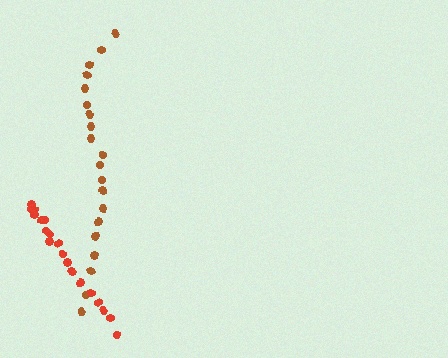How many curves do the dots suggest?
There are 2 distinct paths.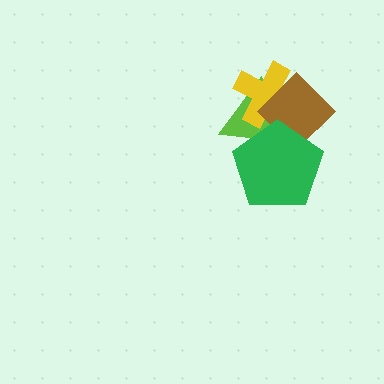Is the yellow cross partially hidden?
Yes, it is partially covered by another shape.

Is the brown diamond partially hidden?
Yes, it is partially covered by another shape.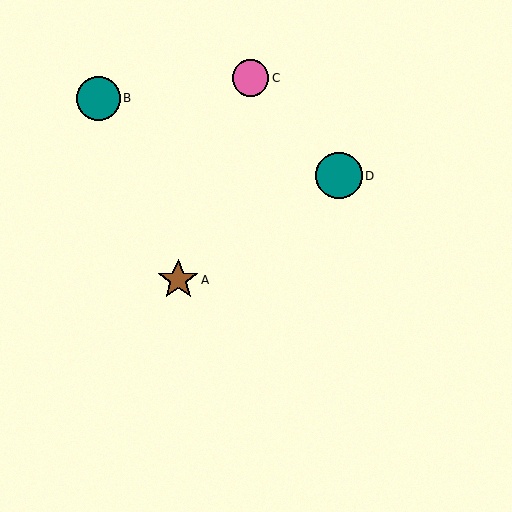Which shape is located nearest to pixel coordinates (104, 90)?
The teal circle (labeled B) at (99, 98) is nearest to that location.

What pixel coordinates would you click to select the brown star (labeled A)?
Click at (178, 280) to select the brown star A.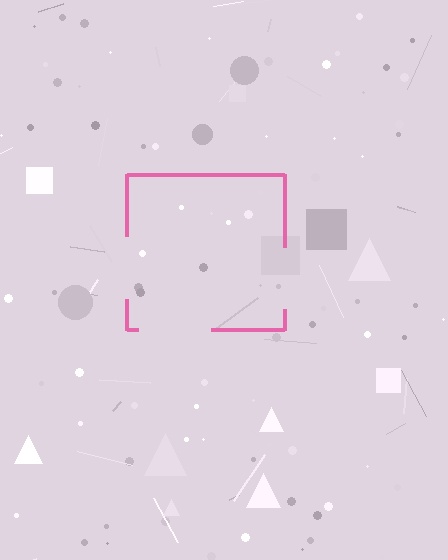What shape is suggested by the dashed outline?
The dashed outline suggests a square.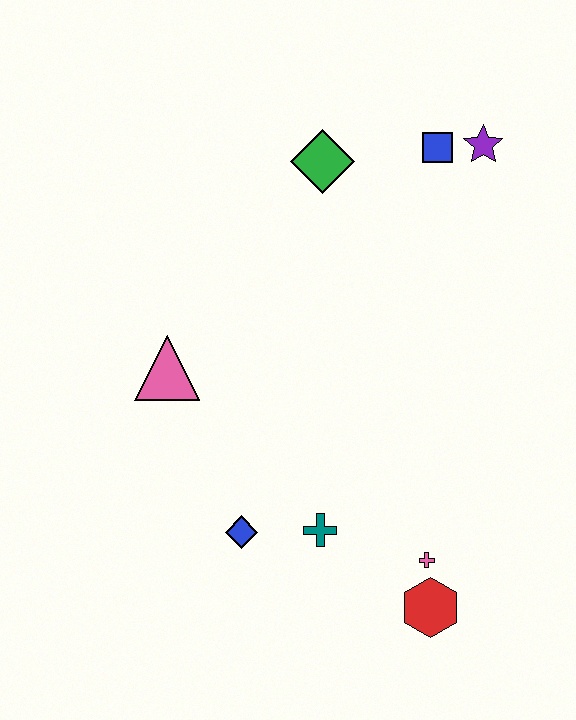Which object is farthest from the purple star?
The red hexagon is farthest from the purple star.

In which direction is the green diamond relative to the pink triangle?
The green diamond is above the pink triangle.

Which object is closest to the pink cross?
The red hexagon is closest to the pink cross.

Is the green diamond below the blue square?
Yes